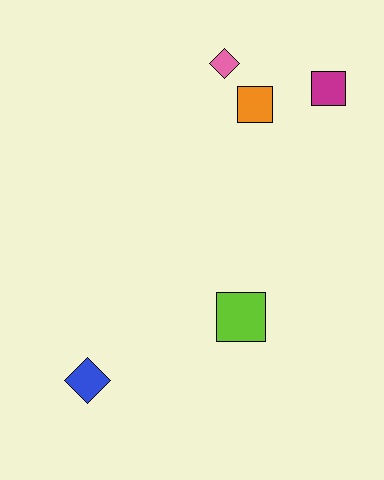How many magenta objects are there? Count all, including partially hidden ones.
There is 1 magenta object.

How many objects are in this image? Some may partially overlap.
There are 5 objects.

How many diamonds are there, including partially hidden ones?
There are 2 diamonds.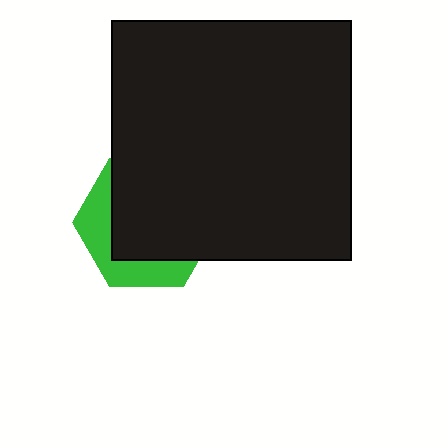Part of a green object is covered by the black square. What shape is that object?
It is a hexagon.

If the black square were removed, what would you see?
You would see the complete green hexagon.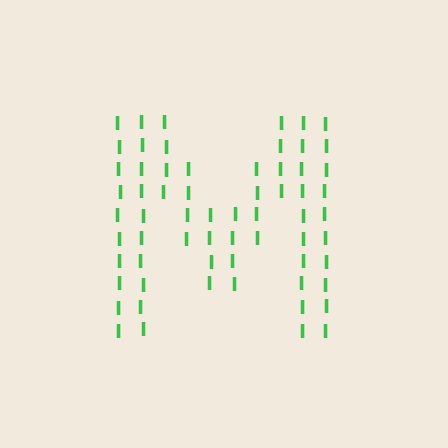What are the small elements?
The small elements are letter I's.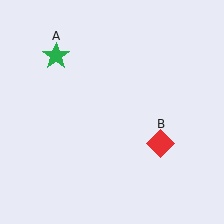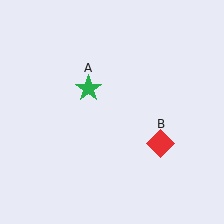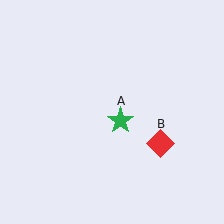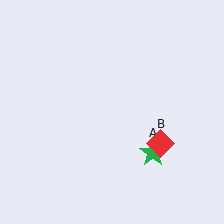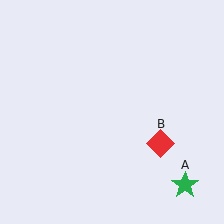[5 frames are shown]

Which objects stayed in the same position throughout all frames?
Red diamond (object B) remained stationary.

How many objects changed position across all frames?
1 object changed position: green star (object A).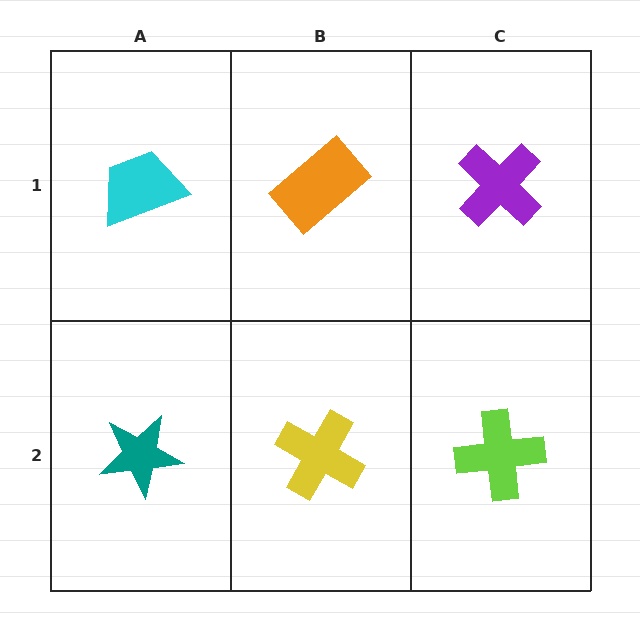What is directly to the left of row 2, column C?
A yellow cross.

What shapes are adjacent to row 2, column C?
A purple cross (row 1, column C), a yellow cross (row 2, column B).